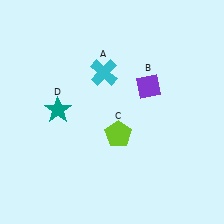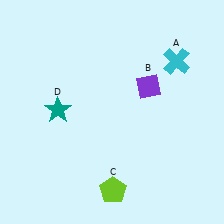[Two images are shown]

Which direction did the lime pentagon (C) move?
The lime pentagon (C) moved down.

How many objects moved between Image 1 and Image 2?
2 objects moved between the two images.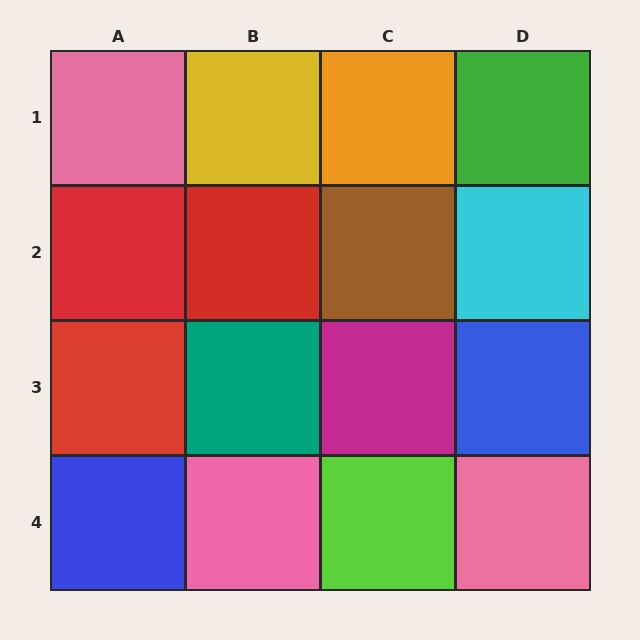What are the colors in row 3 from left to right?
Red, teal, magenta, blue.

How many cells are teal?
1 cell is teal.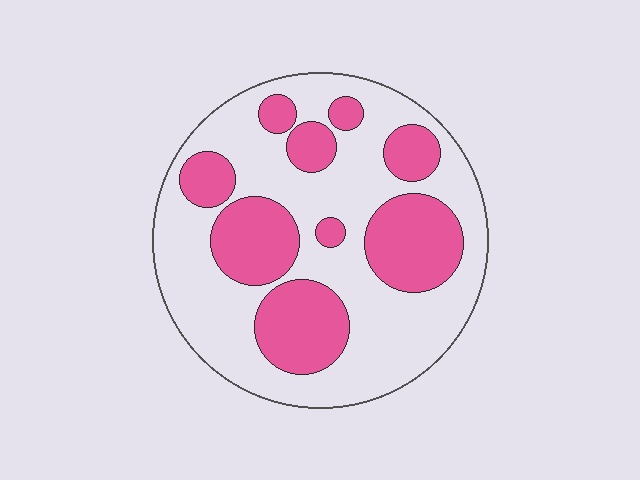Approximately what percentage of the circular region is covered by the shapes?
Approximately 35%.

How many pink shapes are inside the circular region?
9.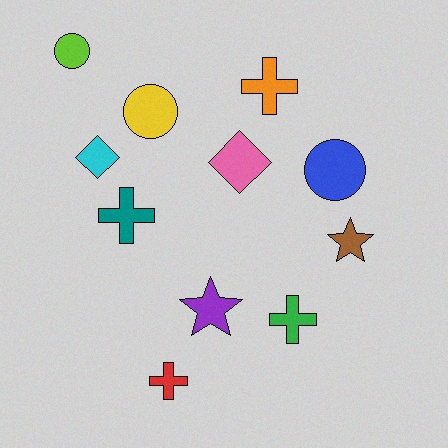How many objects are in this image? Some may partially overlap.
There are 11 objects.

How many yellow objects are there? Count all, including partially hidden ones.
There is 1 yellow object.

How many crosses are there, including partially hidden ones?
There are 4 crosses.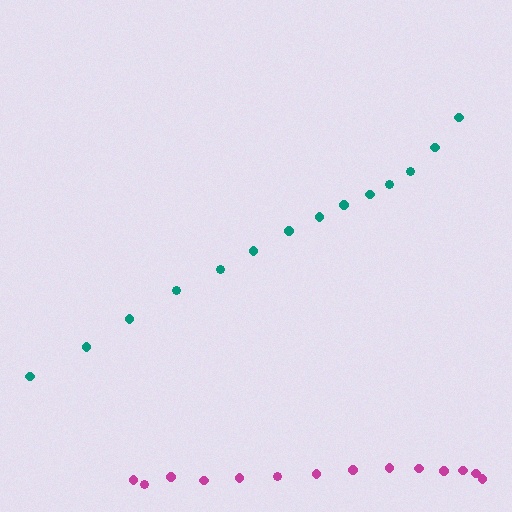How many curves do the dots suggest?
There are 2 distinct paths.